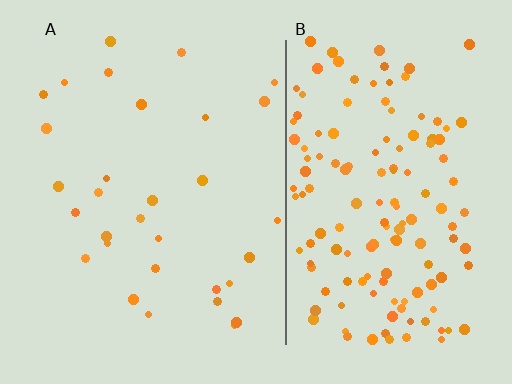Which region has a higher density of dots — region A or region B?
B (the right).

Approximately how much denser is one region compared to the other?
Approximately 4.7× — region B over region A.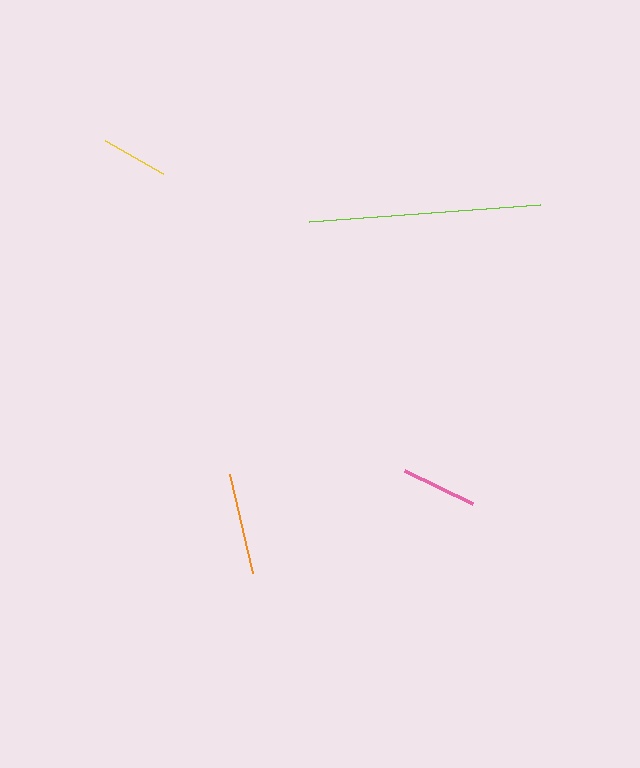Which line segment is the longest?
The lime line is the longest at approximately 231 pixels.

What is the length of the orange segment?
The orange segment is approximately 101 pixels long.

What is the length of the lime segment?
The lime segment is approximately 231 pixels long.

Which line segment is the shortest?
The yellow line is the shortest at approximately 67 pixels.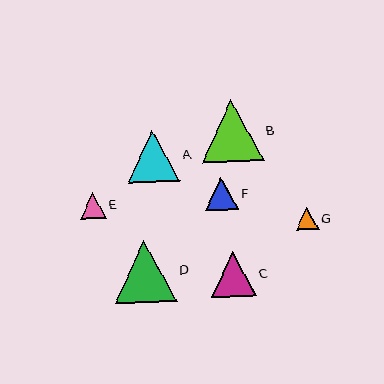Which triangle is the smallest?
Triangle G is the smallest with a size of approximately 23 pixels.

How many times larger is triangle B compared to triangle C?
Triangle B is approximately 1.4 times the size of triangle C.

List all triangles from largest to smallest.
From largest to smallest: D, B, A, C, F, E, G.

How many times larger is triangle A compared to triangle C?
Triangle A is approximately 1.2 times the size of triangle C.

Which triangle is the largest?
Triangle D is the largest with a size of approximately 62 pixels.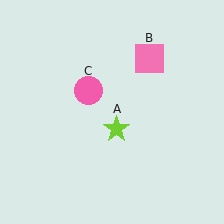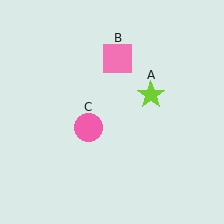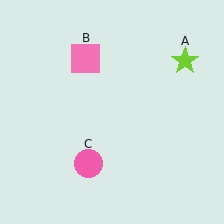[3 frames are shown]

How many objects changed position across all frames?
3 objects changed position: lime star (object A), pink square (object B), pink circle (object C).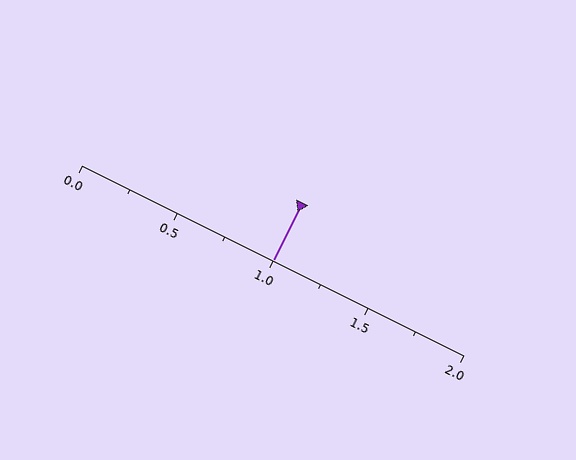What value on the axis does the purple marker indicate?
The marker indicates approximately 1.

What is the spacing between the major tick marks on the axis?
The major ticks are spaced 0.5 apart.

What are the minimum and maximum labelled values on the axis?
The axis runs from 0.0 to 2.0.